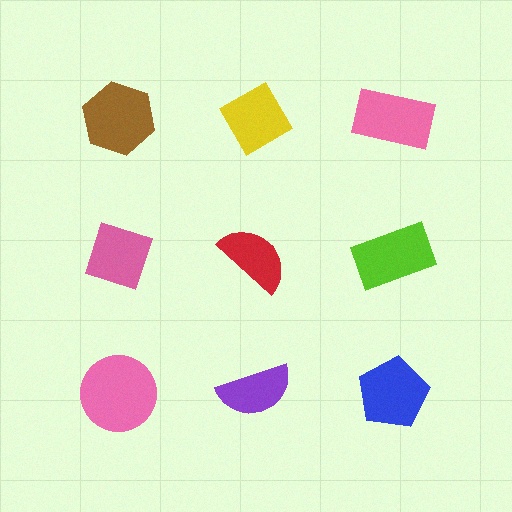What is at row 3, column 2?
A purple semicircle.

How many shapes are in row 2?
3 shapes.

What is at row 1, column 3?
A pink rectangle.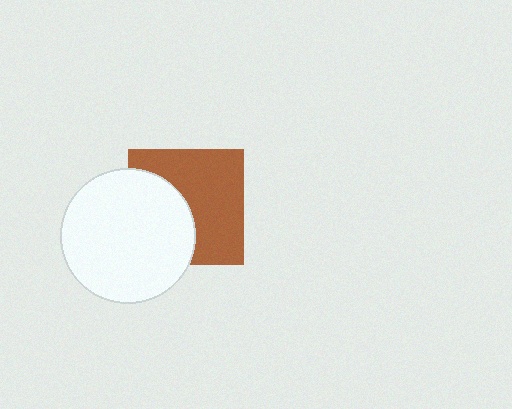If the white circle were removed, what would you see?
You would see the complete brown square.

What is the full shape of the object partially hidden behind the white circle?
The partially hidden object is a brown square.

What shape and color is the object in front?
The object in front is a white circle.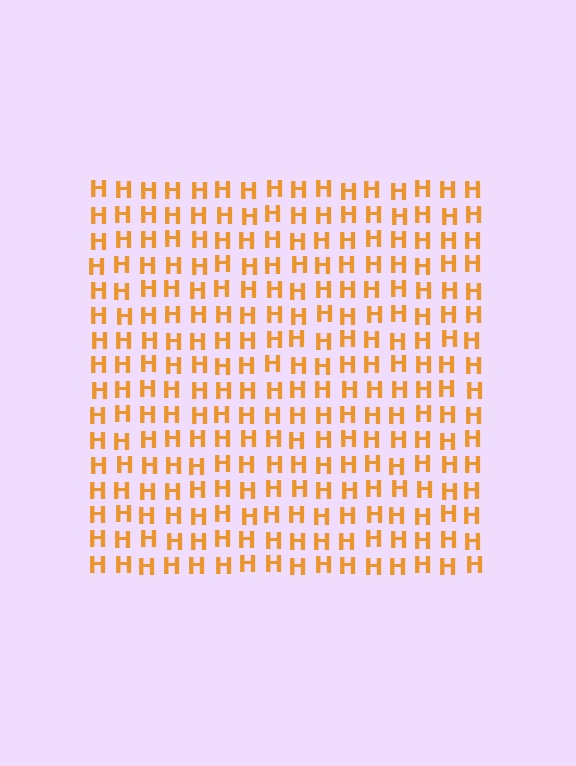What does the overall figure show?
The overall figure shows a square.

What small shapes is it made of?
It is made of small letter H's.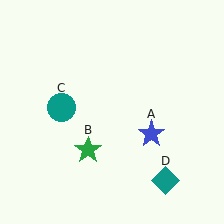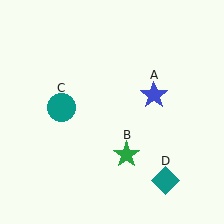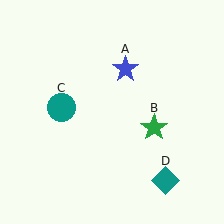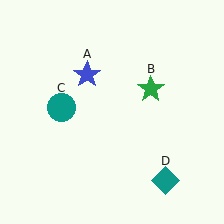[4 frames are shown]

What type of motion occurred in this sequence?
The blue star (object A), green star (object B) rotated counterclockwise around the center of the scene.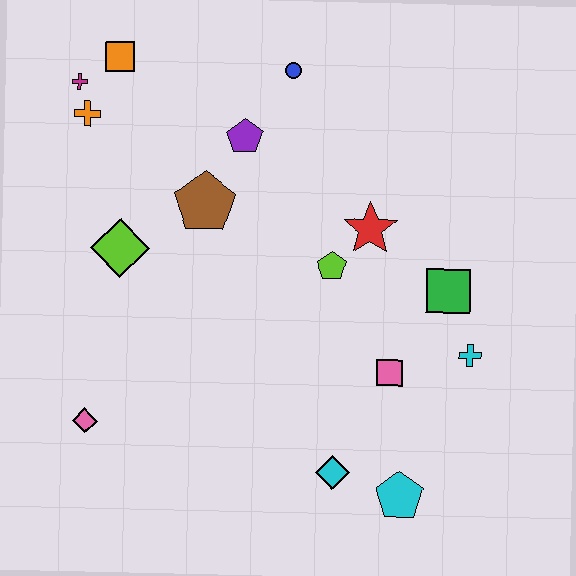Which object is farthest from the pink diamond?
The blue circle is farthest from the pink diamond.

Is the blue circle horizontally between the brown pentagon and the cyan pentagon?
Yes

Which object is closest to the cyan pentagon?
The cyan diamond is closest to the cyan pentagon.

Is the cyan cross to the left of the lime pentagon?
No